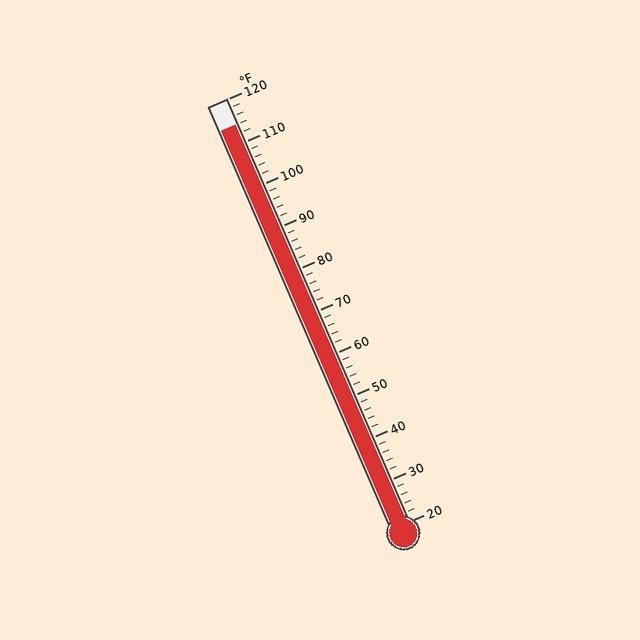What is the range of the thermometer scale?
The thermometer scale ranges from 20°F to 120°F.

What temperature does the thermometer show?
The thermometer shows approximately 114°F.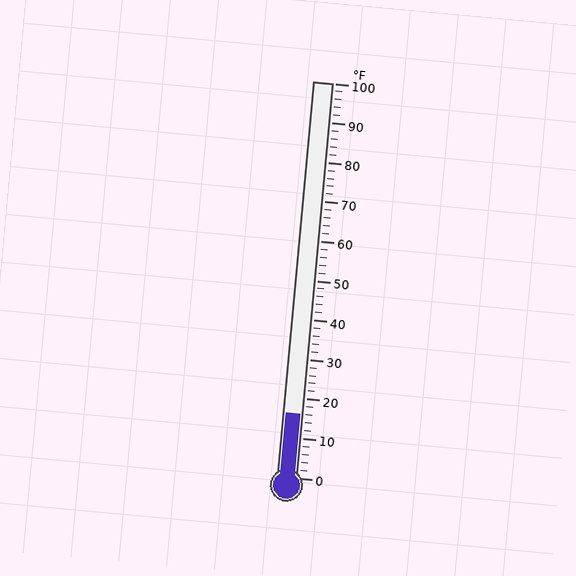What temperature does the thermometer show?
The thermometer shows approximately 16°F.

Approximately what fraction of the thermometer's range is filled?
The thermometer is filled to approximately 15% of its range.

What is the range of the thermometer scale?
The thermometer scale ranges from 0°F to 100°F.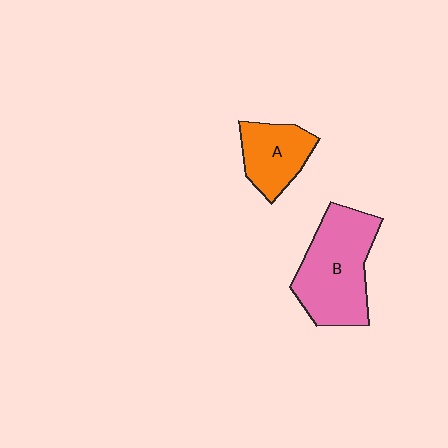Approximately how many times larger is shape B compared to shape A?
Approximately 1.8 times.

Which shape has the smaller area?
Shape A (orange).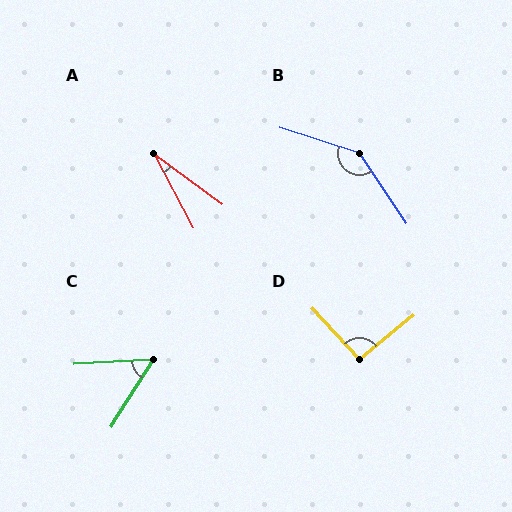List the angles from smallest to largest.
A (25°), C (55°), D (94°), B (142°).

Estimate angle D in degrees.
Approximately 94 degrees.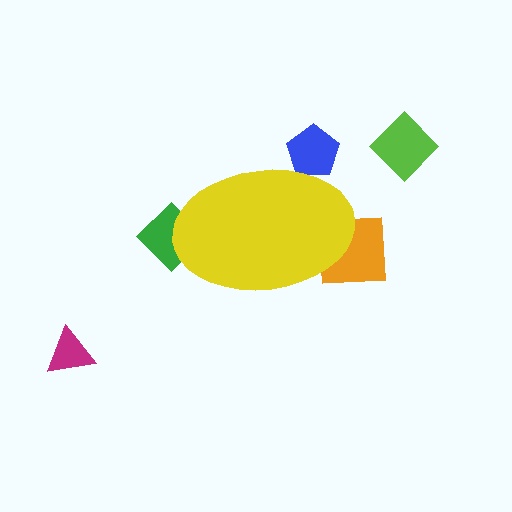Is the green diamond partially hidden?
Yes, the green diamond is partially hidden behind the yellow ellipse.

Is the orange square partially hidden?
Yes, the orange square is partially hidden behind the yellow ellipse.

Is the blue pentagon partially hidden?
Yes, the blue pentagon is partially hidden behind the yellow ellipse.